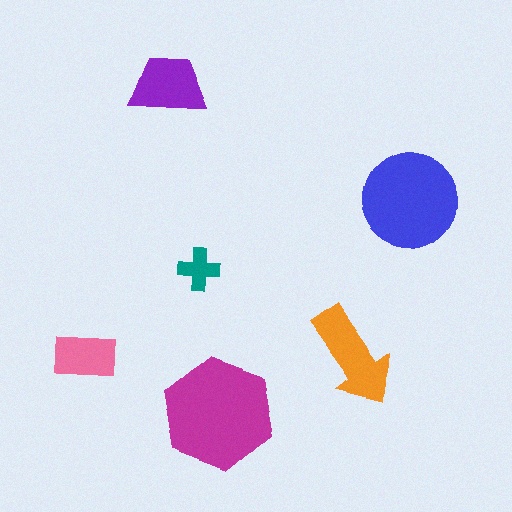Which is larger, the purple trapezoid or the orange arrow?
The orange arrow.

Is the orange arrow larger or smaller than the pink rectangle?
Larger.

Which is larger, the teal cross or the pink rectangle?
The pink rectangle.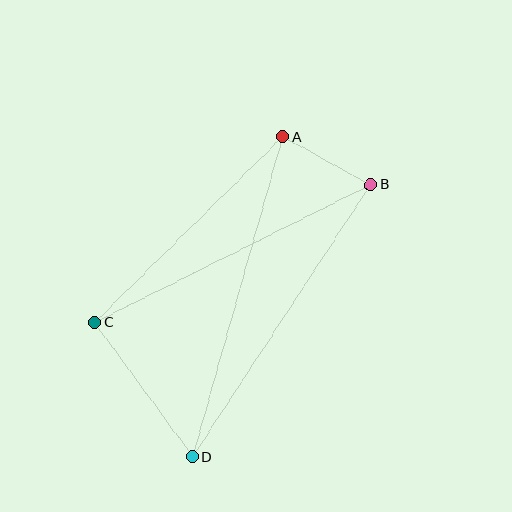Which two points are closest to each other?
Points A and B are closest to each other.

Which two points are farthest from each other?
Points A and D are farthest from each other.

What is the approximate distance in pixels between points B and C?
The distance between B and C is approximately 308 pixels.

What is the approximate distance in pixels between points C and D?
The distance between C and D is approximately 166 pixels.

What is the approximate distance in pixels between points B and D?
The distance between B and D is approximately 325 pixels.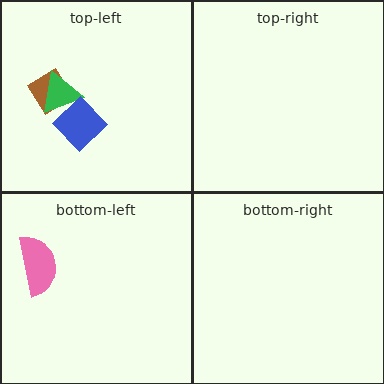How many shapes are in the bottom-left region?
1.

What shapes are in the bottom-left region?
The pink semicircle.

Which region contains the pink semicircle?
The bottom-left region.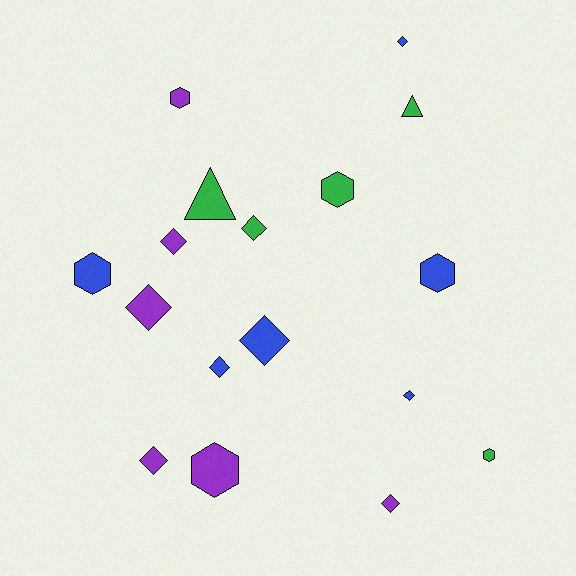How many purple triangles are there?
There are no purple triangles.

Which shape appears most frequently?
Diamond, with 9 objects.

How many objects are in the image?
There are 17 objects.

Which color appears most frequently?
Blue, with 6 objects.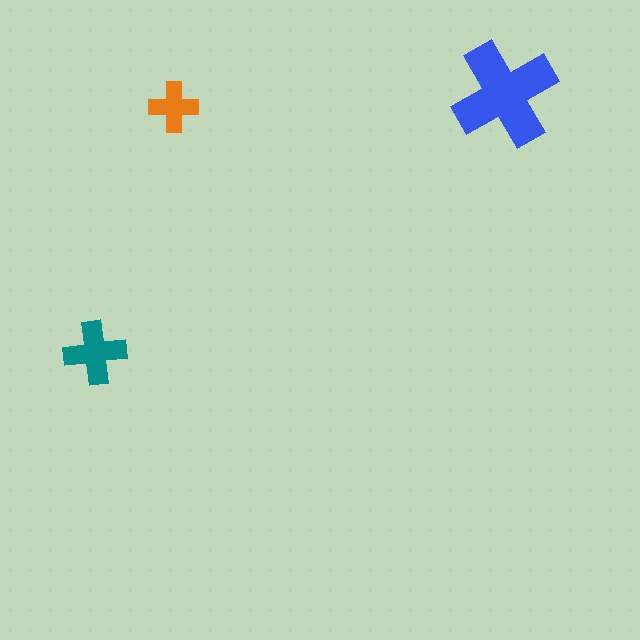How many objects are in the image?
There are 3 objects in the image.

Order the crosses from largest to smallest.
the blue one, the teal one, the orange one.